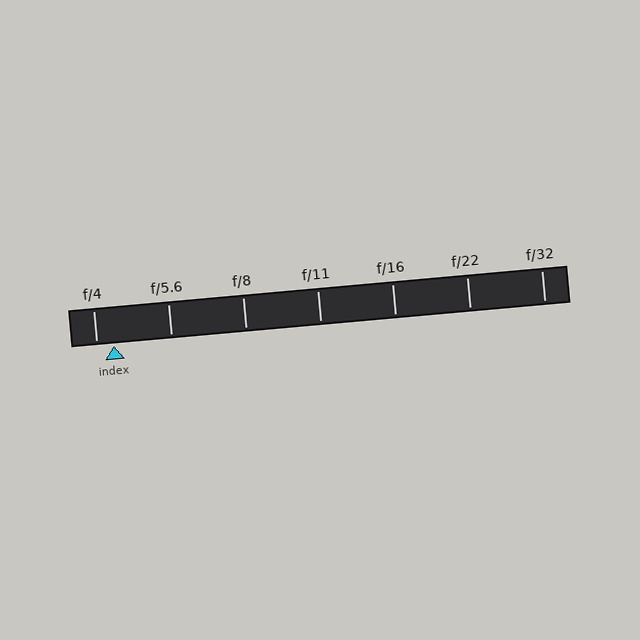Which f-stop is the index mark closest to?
The index mark is closest to f/4.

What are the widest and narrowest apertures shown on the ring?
The widest aperture shown is f/4 and the narrowest is f/32.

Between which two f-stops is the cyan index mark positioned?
The index mark is between f/4 and f/5.6.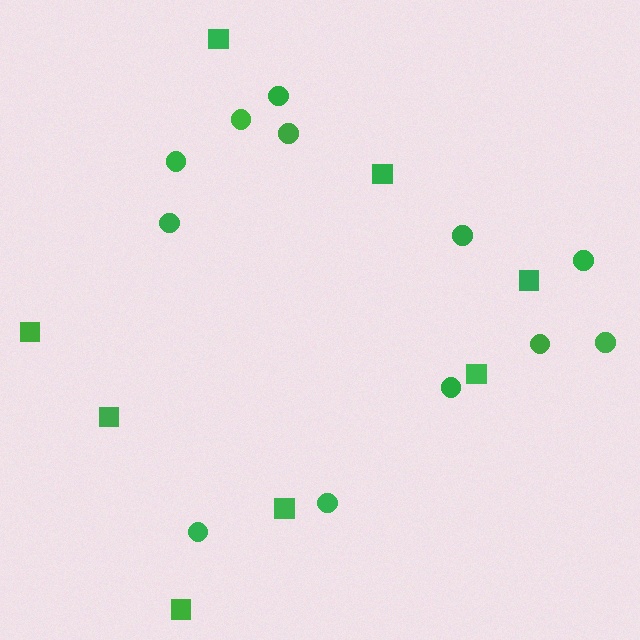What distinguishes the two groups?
There are 2 groups: one group of circles (12) and one group of squares (8).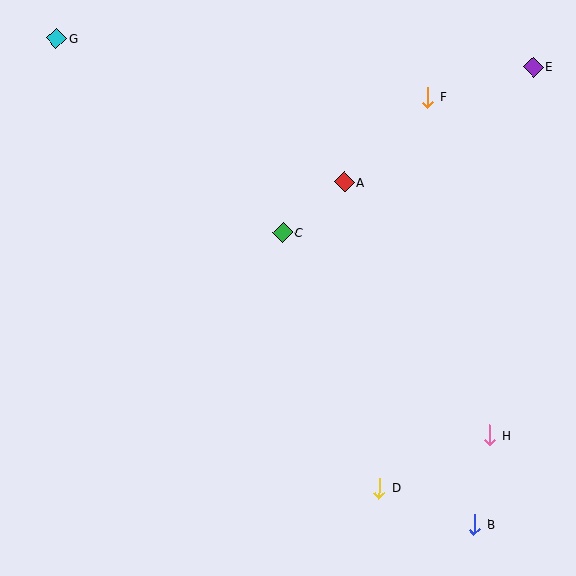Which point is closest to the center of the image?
Point C at (283, 233) is closest to the center.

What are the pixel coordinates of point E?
Point E is at (533, 67).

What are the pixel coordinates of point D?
Point D is at (379, 488).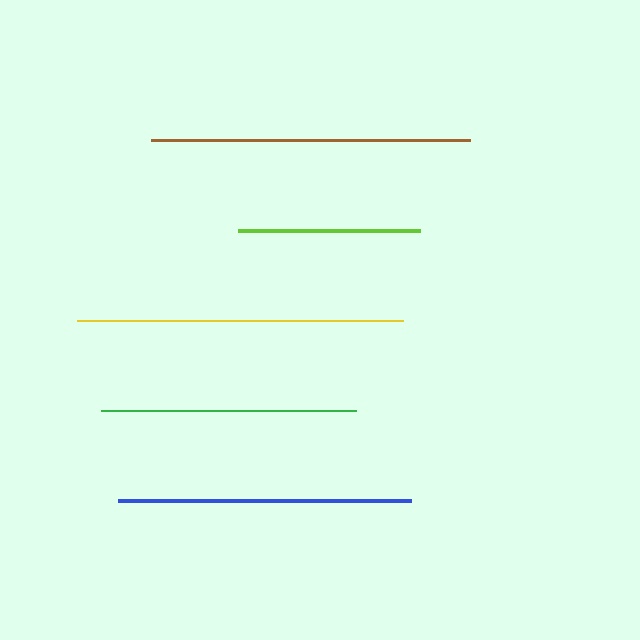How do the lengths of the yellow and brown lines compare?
The yellow and brown lines are approximately the same length.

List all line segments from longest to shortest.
From longest to shortest: yellow, brown, blue, green, lime.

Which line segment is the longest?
The yellow line is the longest at approximately 326 pixels.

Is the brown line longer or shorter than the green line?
The brown line is longer than the green line.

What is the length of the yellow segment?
The yellow segment is approximately 326 pixels long.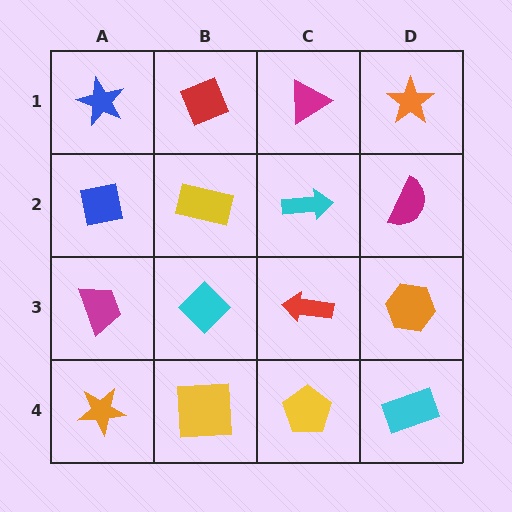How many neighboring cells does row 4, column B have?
3.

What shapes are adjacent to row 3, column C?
A cyan arrow (row 2, column C), a yellow pentagon (row 4, column C), a cyan diamond (row 3, column B), an orange hexagon (row 3, column D).